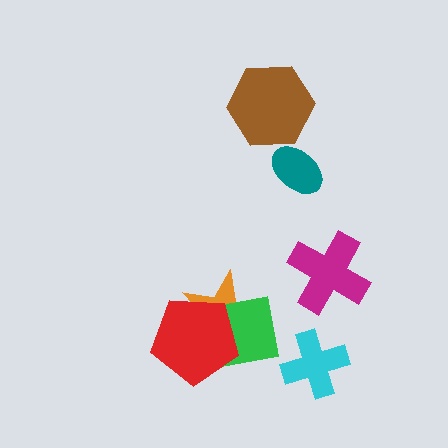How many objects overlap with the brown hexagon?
0 objects overlap with the brown hexagon.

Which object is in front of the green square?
The red pentagon is in front of the green square.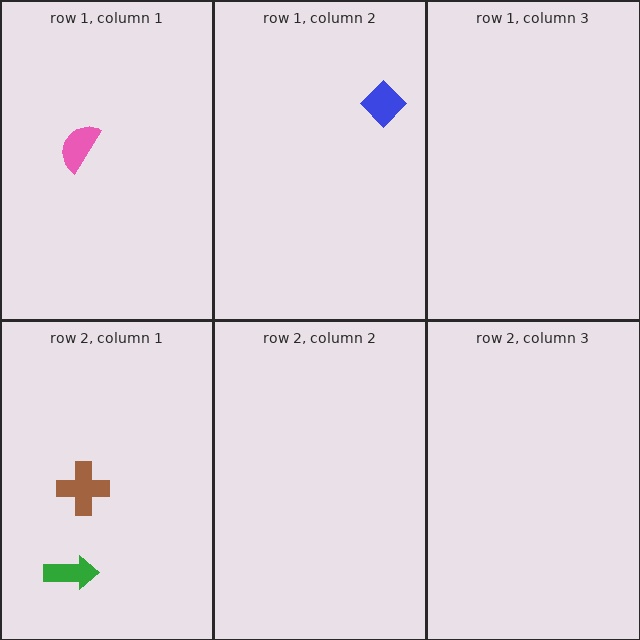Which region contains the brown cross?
The row 2, column 1 region.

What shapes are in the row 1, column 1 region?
The pink semicircle.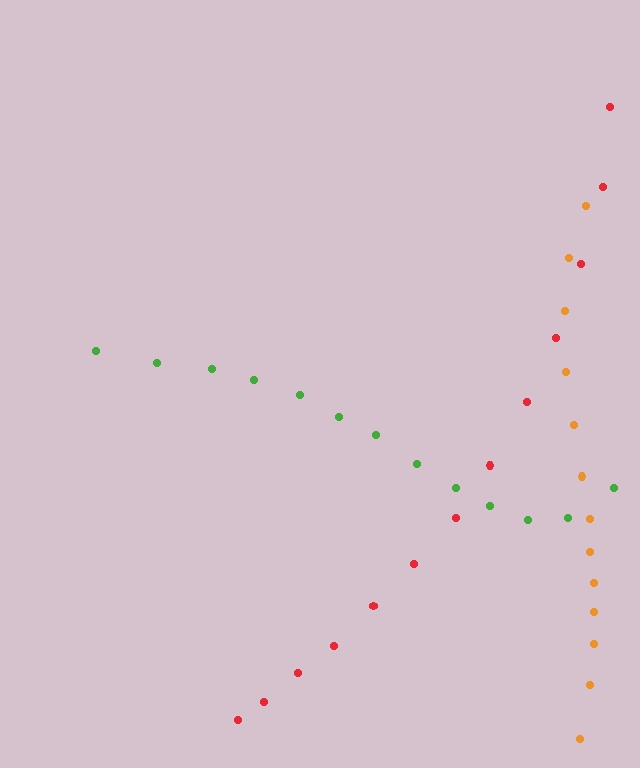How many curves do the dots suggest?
There are 3 distinct paths.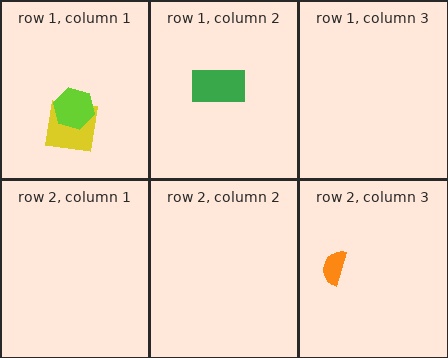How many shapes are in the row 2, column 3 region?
1.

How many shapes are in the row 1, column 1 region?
2.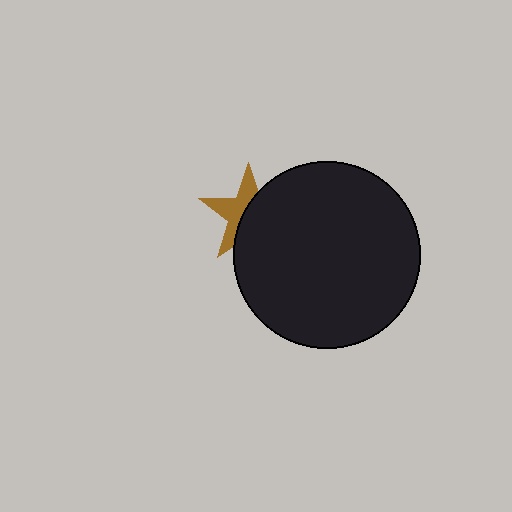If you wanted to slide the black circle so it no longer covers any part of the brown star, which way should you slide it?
Slide it right — that is the most direct way to separate the two shapes.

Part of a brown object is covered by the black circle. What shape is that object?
It is a star.